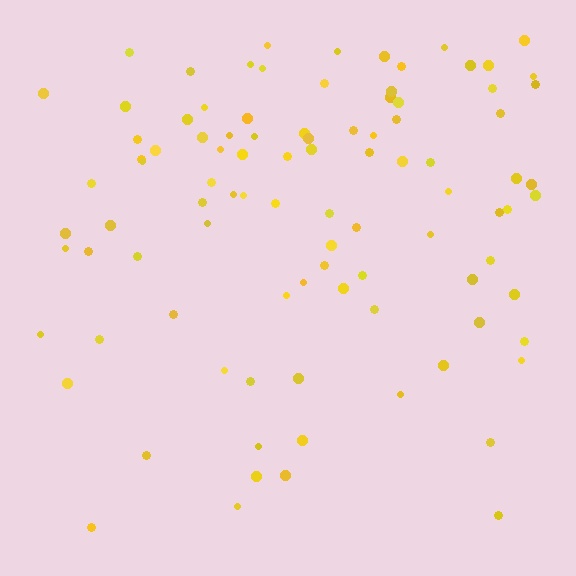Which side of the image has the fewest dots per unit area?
The bottom.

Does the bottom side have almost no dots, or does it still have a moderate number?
Still a moderate number, just noticeably fewer than the top.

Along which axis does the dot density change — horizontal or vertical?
Vertical.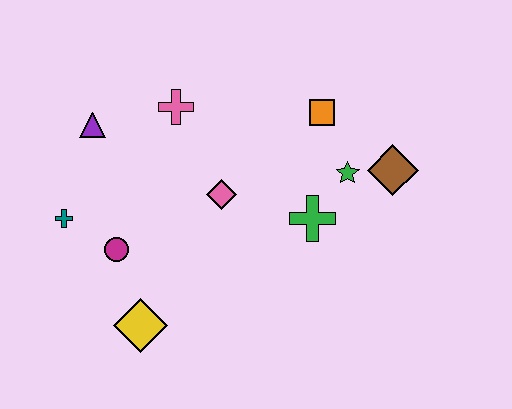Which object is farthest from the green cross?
The teal cross is farthest from the green cross.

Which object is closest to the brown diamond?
The green star is closest to the brown diamond.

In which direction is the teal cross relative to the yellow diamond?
The teal cross is above the yellow diamond.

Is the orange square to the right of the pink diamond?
Yes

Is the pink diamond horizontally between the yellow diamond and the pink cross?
No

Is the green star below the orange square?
Yes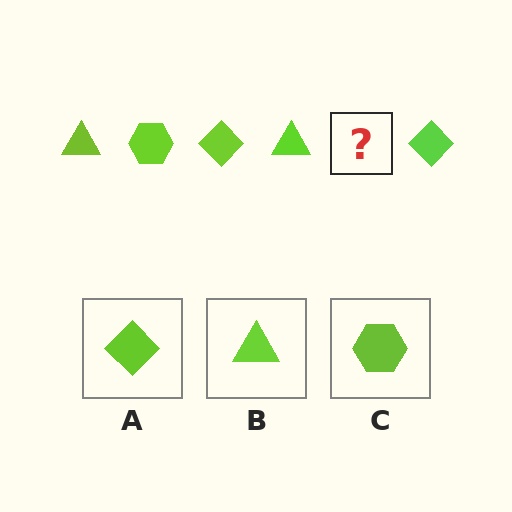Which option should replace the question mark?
Option C.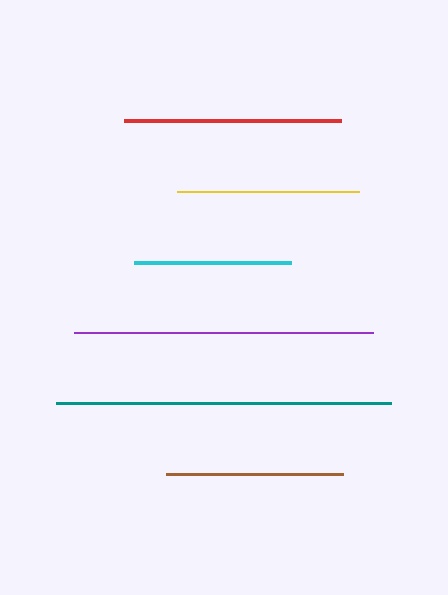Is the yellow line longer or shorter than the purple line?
The purple line is longer than the yellow line.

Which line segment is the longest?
The teal line is the longest at approximately 336 pixels.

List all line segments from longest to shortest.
From longest to shortest: teal, purple, red, yellow, brown, cyan.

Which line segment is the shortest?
The cyan line is the shortest at approximately 157 pixels.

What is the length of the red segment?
The red segment is approximately 217 pixels long.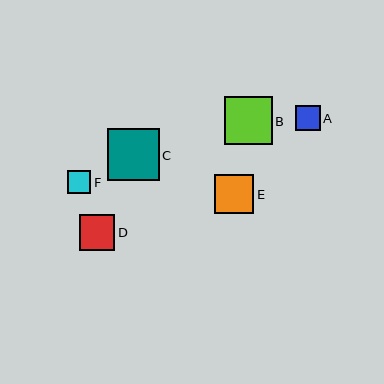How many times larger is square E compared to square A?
Square E is approximately 1.6 times the size of square A.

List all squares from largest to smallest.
From largest to smallest: C, B, E, D, A, F.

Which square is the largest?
Square C is the largest with a size of approximately 52 pixels.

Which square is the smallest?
Square F is the smallest with a size of approximately 23 pixels.